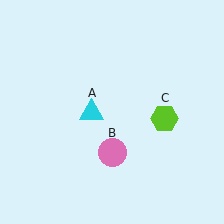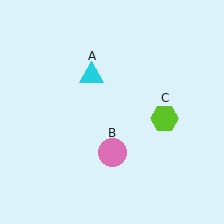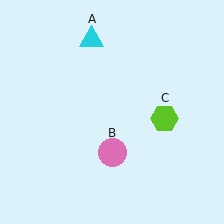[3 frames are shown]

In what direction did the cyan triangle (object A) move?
The cyan triangle (object A) moved up.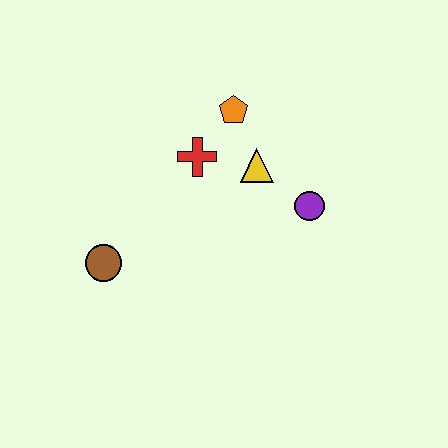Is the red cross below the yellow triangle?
No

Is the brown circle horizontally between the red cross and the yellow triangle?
No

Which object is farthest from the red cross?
The brown circle is farthest from the red cross.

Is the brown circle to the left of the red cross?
Yes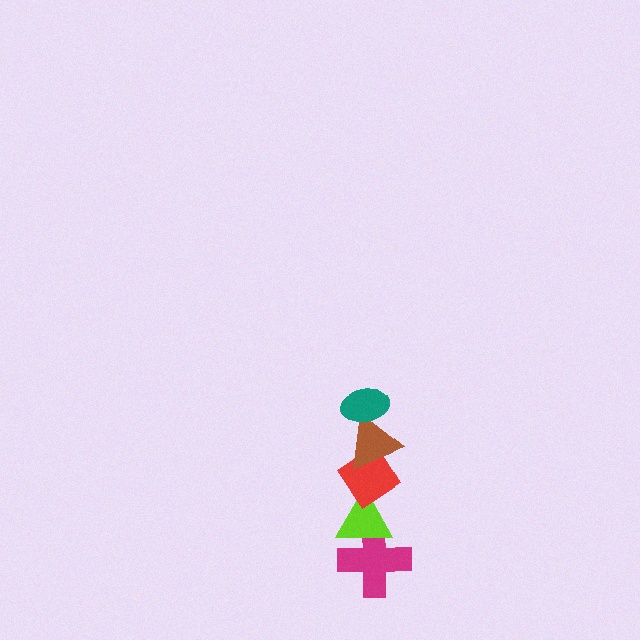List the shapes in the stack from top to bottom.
From top to bottom: the teal ellipse, the brown triangle, the red diamond, the lime triangle, the magenta cross.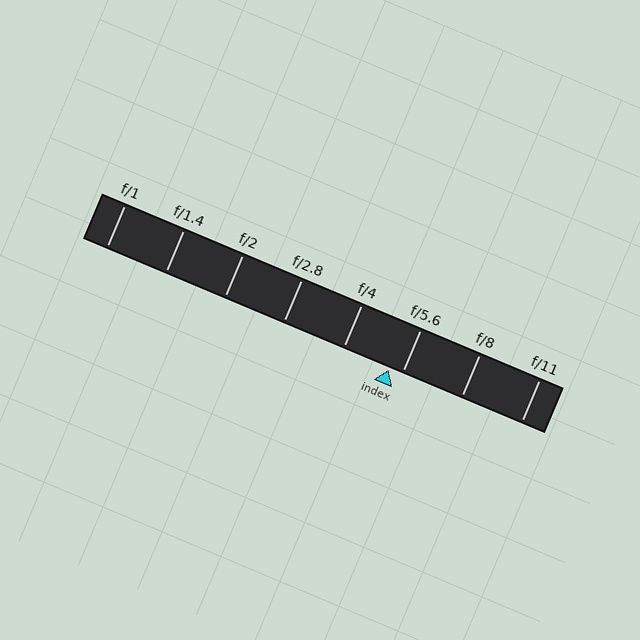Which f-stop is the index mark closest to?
The index mark is closest to f/5.6.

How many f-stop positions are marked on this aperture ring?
There are 8 f-stop positions marked.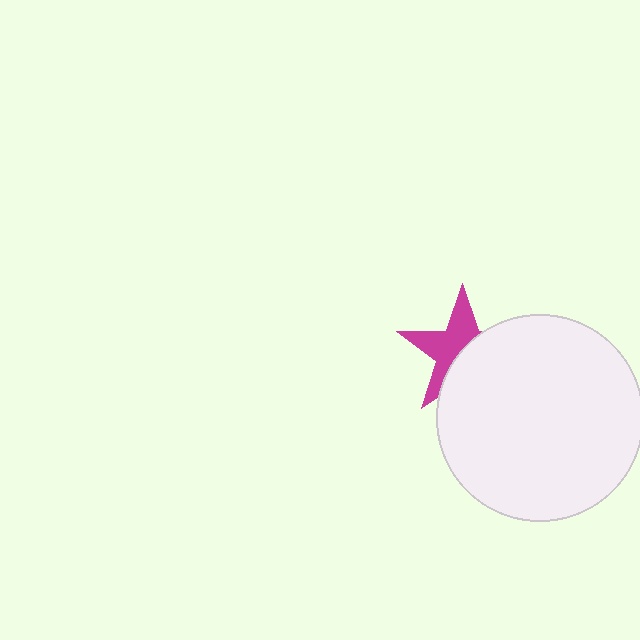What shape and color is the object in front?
The object in front is a white circle.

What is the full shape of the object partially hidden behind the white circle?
The partially hidden object is a magenta star.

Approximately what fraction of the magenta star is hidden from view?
Roughly 49% of the magenta star is hidden behind the white circle.